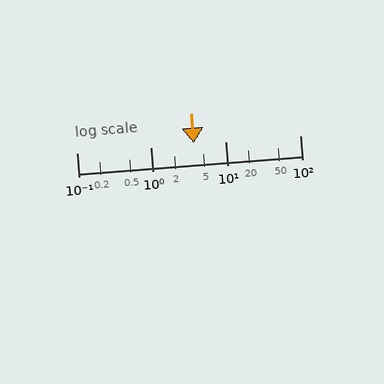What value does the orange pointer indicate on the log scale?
The pointer indicates approximately 3.8.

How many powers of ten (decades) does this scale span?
The scale spans 3 decades, from 0.1 to 100.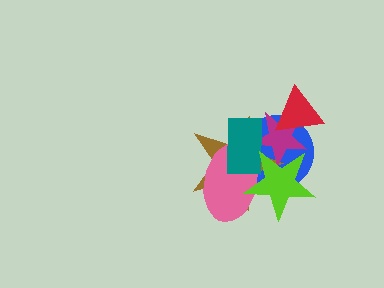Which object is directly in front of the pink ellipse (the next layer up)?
The teal rectangle is directly in front of the pink ellipse.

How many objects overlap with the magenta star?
5 objects overlap with the magenta star.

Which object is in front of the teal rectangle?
The lime star is in front of the teal rectangle.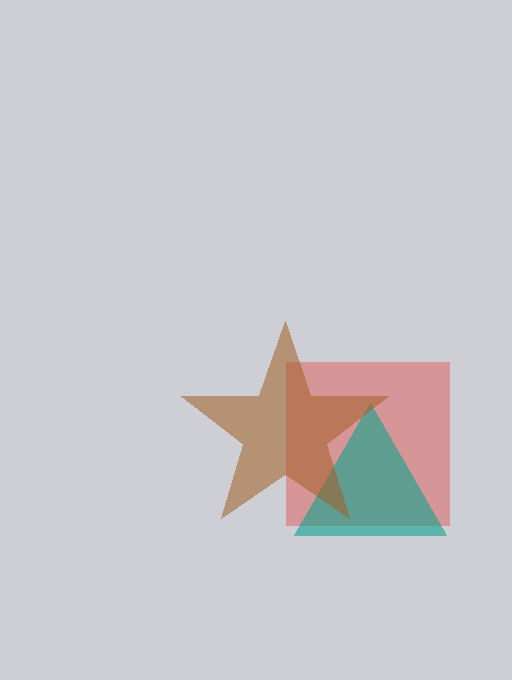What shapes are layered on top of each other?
The layered shapes are: a red square, a teal triangle, a brown star.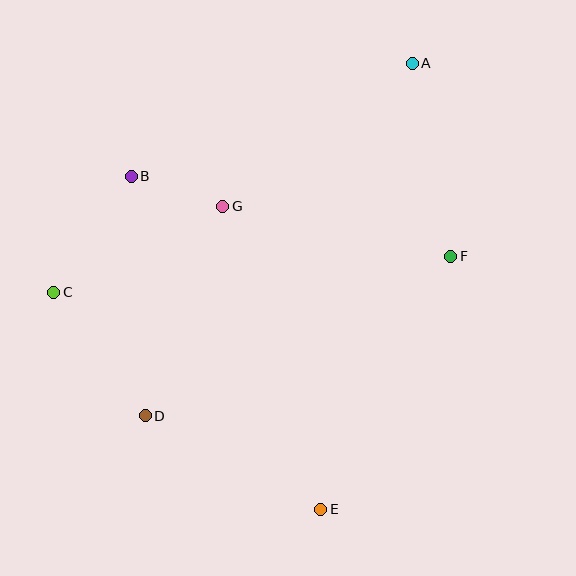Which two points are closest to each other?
Points B and G are closest to each other.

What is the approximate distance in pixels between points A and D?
The distance between A and D is approximately 442 pixels.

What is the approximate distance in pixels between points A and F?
The distance between A and F is approximately 197 pixels.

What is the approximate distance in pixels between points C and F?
The distance between C and F is approximately 399 pixels.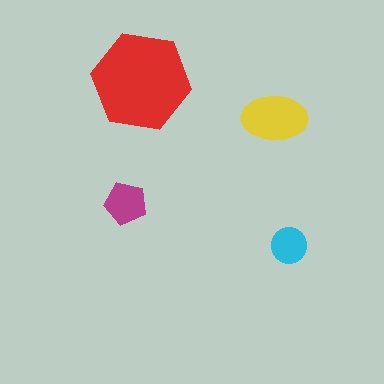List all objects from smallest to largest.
The cyan circle, the magenta pentagon, the yellow ellipse, the red hexagon.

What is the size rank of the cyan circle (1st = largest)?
4th.